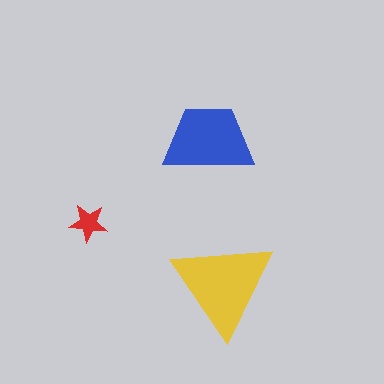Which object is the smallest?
The red star.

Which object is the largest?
The yellow triangle.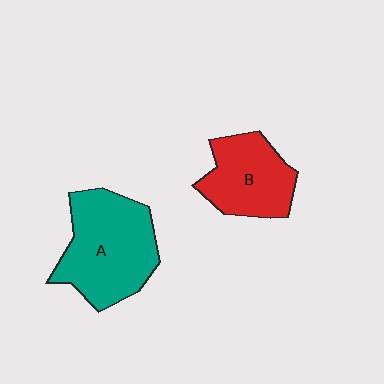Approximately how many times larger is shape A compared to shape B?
Approximately 1.4 times.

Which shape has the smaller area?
Shape B (red).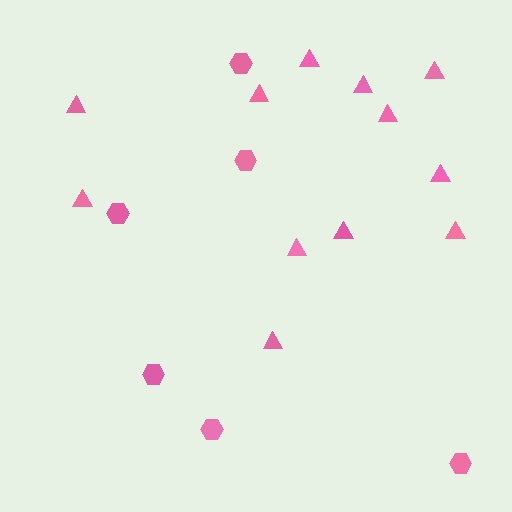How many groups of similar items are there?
There are 2 groups: one group of hexagons (6) and one group of triangles (12).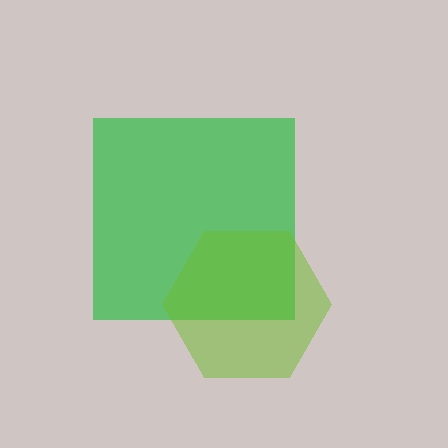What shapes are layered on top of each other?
The layered shapes are: a green square, a lime hexagon.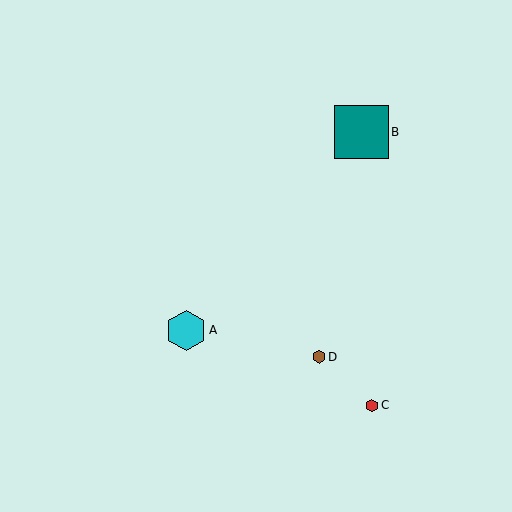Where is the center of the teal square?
The center of the teal square is at (362, 132).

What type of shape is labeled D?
Shape D is a brown hexagon.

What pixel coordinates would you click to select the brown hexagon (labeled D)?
Click at (319, 357) to select the brown hexagon D.